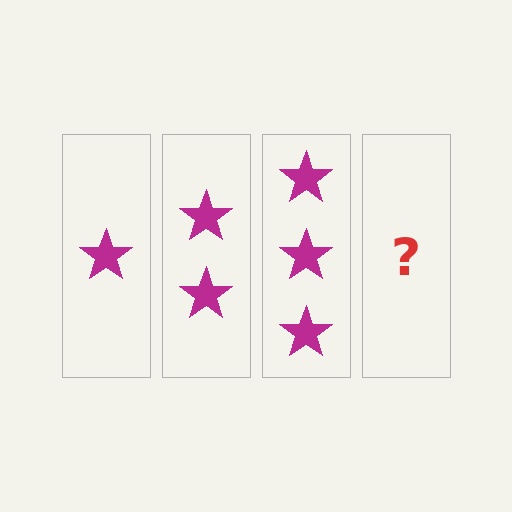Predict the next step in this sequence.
The next step is 4 stars.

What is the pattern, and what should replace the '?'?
The pattern is that each step adds one more star. The '?' should be 4 stars.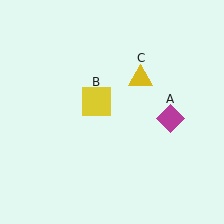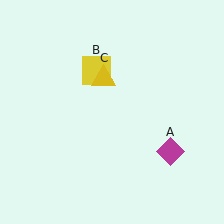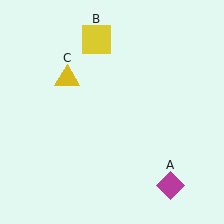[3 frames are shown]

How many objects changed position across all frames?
3 objects changed position: magenta diamond (object A), yellow square (object B), yellow triangle (object C).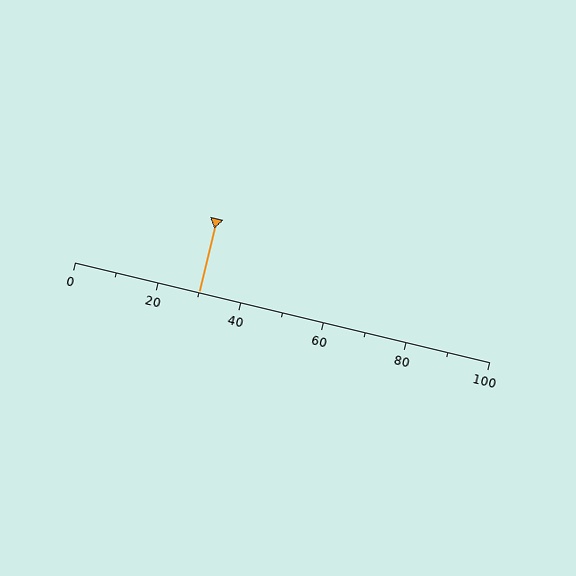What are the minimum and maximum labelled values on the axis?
The axis runs from 0 to 100.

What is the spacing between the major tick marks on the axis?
The major ticks are spaced 20 apart.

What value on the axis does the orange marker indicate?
The marker indicates approximately 30.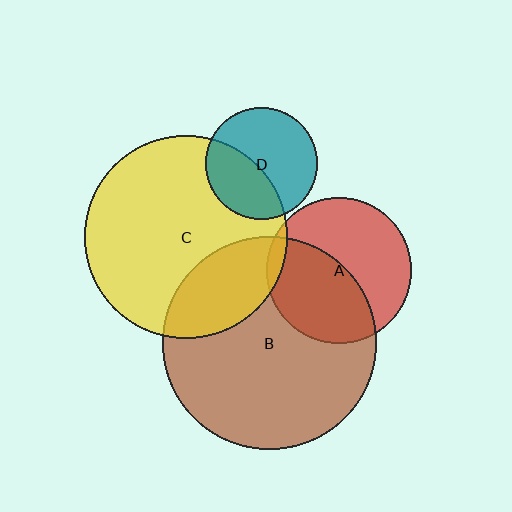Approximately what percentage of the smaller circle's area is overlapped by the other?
Approximately 25%.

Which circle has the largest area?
Circle B (brown).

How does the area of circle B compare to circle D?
Approximately 3.7 times.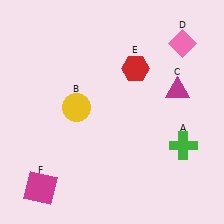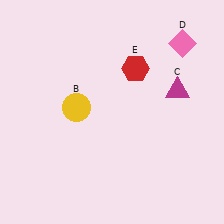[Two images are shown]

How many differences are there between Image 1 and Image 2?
There are 2 differences between the two images.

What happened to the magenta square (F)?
The magenta square (F) was removed in Image 2. It was in the bottom-left area of Image 1.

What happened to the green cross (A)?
The green cross (A) was removed in Image 2. It was in the bottom-right area of Image 1.